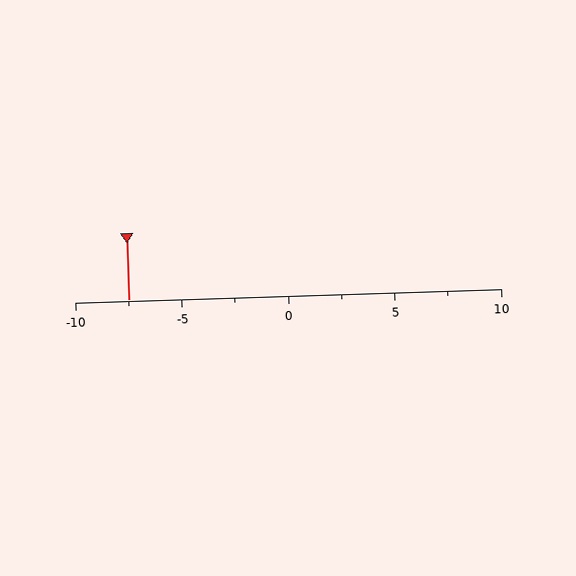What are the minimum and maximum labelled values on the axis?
The axis runs from -10 to 10.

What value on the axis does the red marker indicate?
The marker indicates approximately -7.5.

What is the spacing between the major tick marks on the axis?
The major ticks are spaced 5 apart.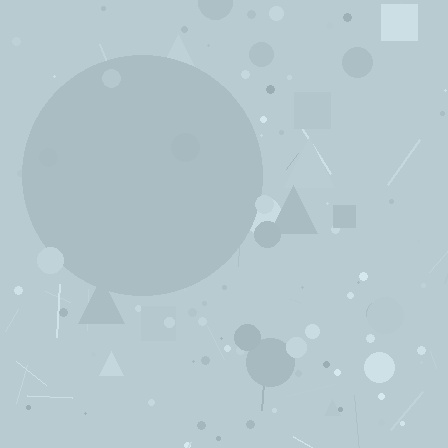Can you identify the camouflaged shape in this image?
The camouflaged shape is a circle.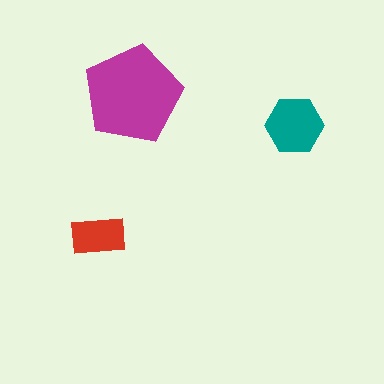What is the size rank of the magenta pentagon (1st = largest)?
1st.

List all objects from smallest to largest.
The red rectangle, the teal hexagon, the magenta pentagon.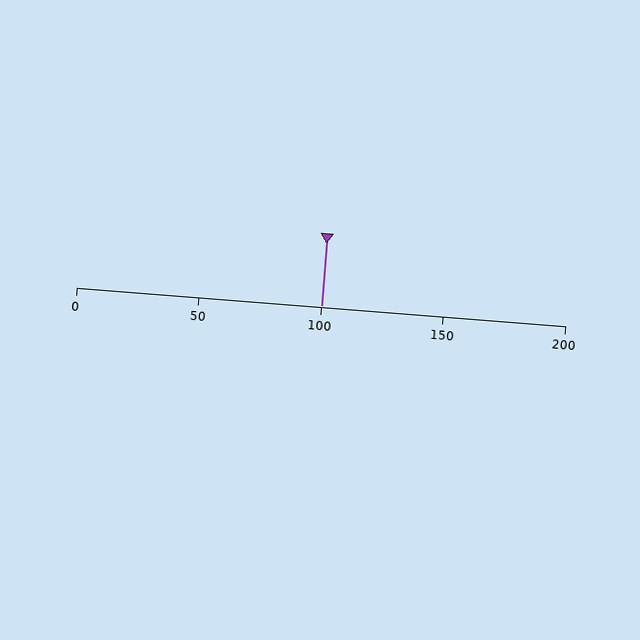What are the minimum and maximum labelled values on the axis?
The axis runs from 0 to 200.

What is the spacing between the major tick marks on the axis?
The major ticks are spaced 50 apart.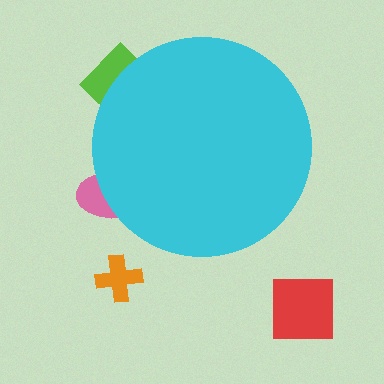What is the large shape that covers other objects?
A cyan circle.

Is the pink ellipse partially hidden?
Yes, the pink ellipse is partially hidden behind the cyan circle.